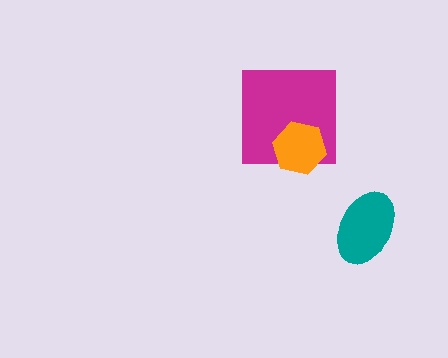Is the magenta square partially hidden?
Yes, it is partially covered by another shape.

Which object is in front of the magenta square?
The orange hexagon is in front of the magenta square.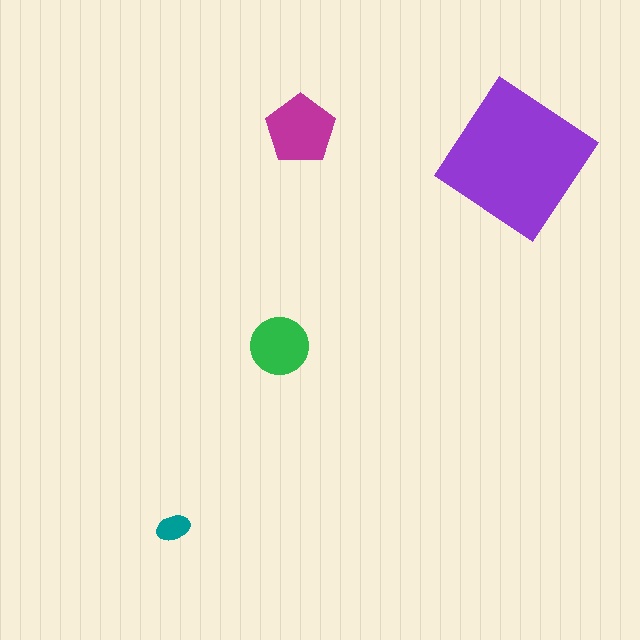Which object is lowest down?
The teal ellipse is bottommost.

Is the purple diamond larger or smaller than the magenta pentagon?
Larger.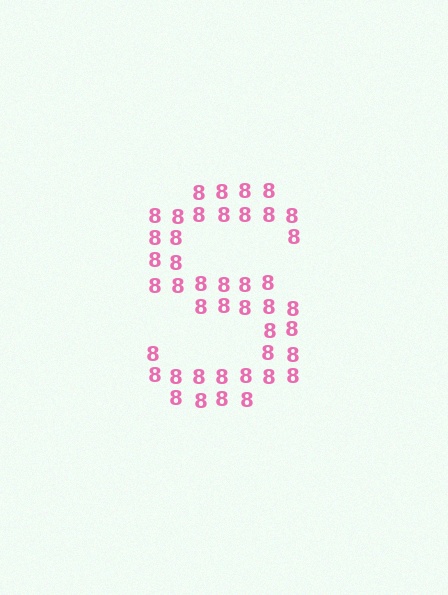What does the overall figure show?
The overall figure shows the letter S.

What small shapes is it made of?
It is made of small digit 8's.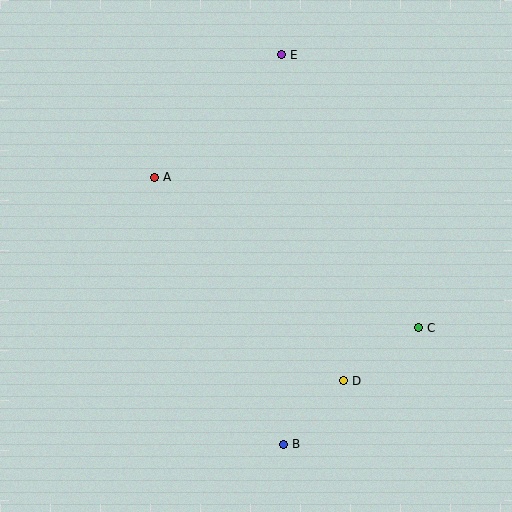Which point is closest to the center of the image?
Point A at (155, 177) is closest to the center.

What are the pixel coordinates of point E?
Point E is at (282, 55).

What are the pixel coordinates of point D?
Point D is at (344, 381).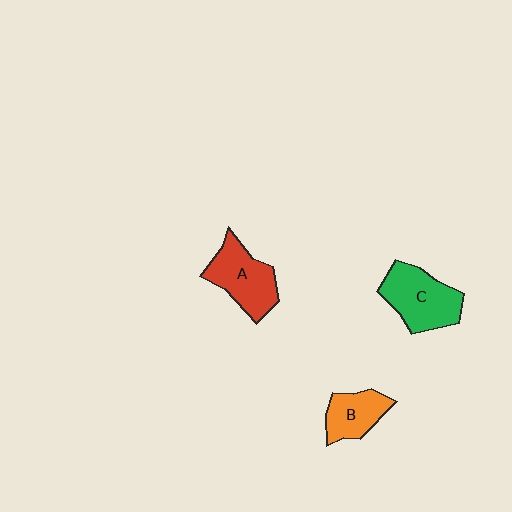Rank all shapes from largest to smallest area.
From largest to smallest: C (green), A (red), B (orange).